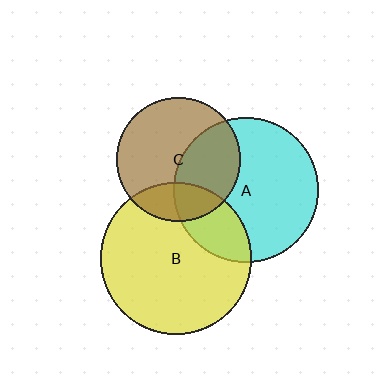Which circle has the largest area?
Circle B (yellow).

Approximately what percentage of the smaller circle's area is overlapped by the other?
Approximately 40%.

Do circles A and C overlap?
Yes.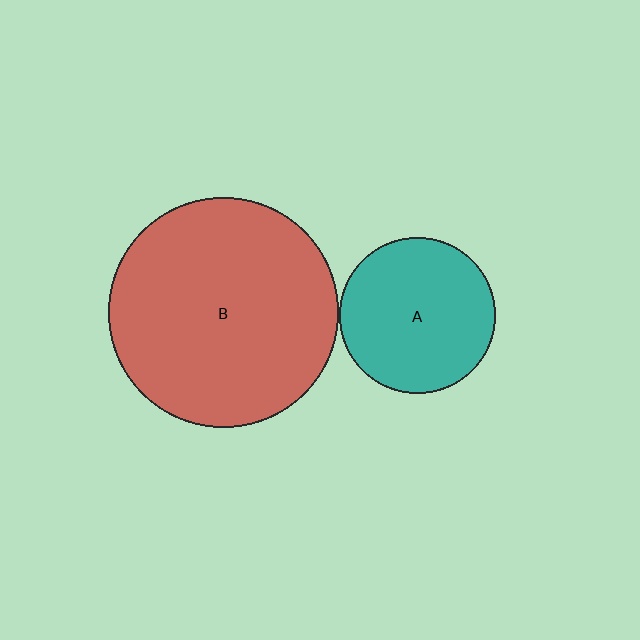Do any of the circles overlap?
No, none of the circles overlap.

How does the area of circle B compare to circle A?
Approximately 2.2 times.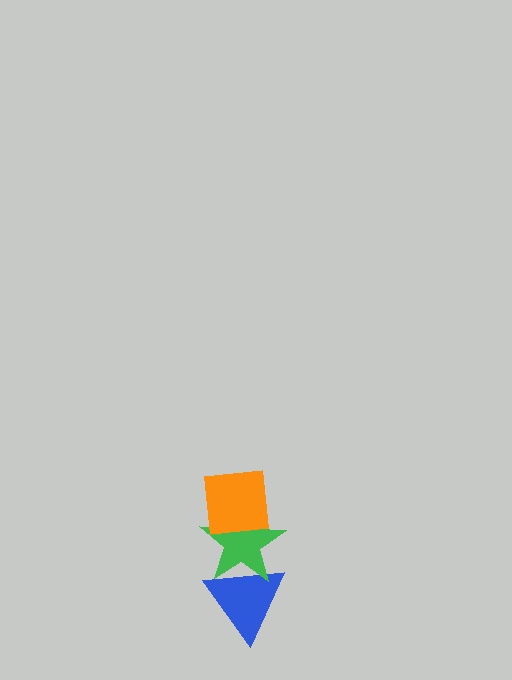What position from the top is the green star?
The green star is 2nd from the top.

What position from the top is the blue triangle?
The blue triangle is 3rd from the top.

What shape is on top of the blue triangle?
The green star is on top of the blue triangle.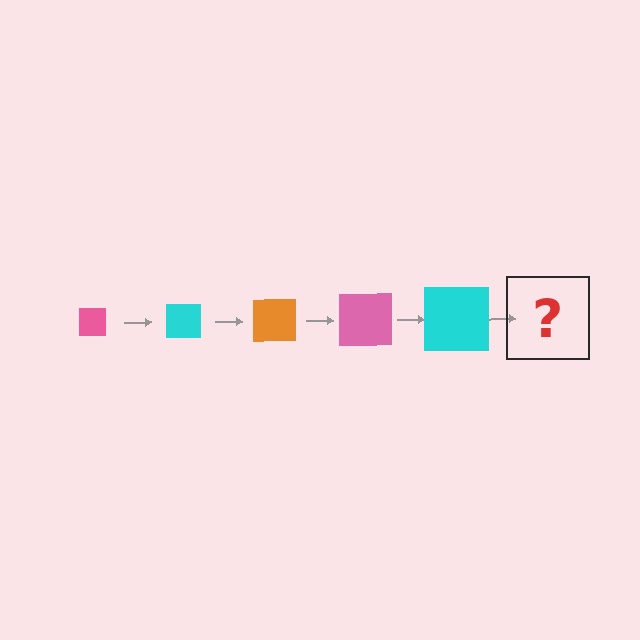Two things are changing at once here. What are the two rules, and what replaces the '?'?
The two rules are that the square grows larger each step and the color cycles through pink, cyan, and orange. The '?' should be an orange square, larger than the previous one.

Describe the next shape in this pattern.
It should be an orange square, larger than the previous one.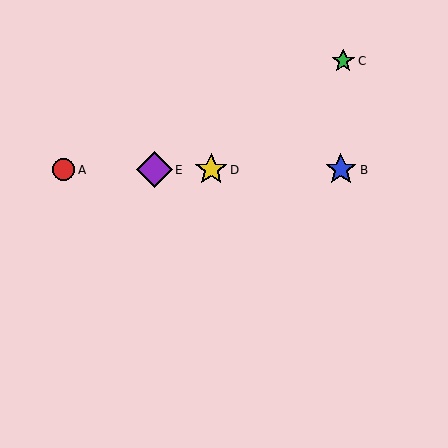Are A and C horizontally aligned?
No, A is at y≈170 and C is at y≈61.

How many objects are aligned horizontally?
4 objects (A, B, D, E) are aligned horizontally.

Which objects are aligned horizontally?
Objects A, B, D, E are aligned horizontally.